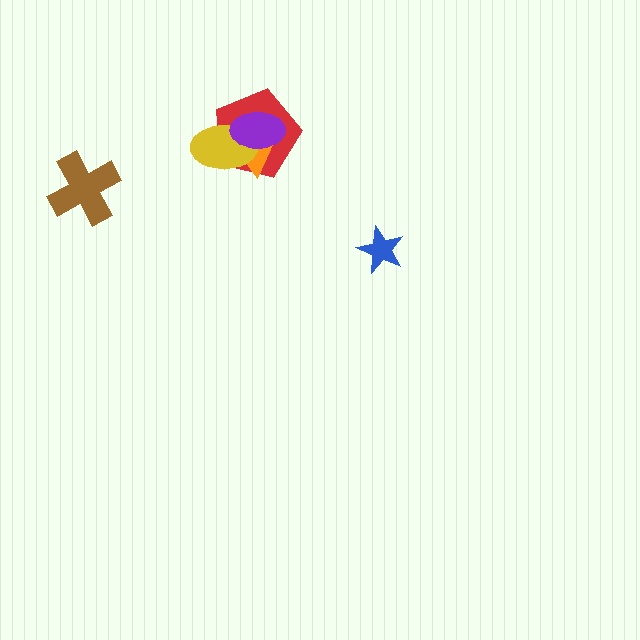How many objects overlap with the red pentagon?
3 objects overlap with the red pentagon.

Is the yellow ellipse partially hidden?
Yes, it is partially covered by another shape.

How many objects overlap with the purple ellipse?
3 objects overlap with the purple ellipse.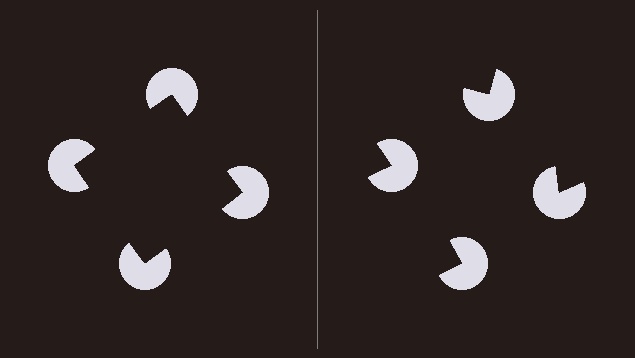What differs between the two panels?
The pac-man discs are positioned identically on both sides; only the wedge orientations differ. On the left they align to a square; on the right they are misaligned.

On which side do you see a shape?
An illusory square appears on the left side. On the right side the wedge cuts are rotated, so no coherent shape forms.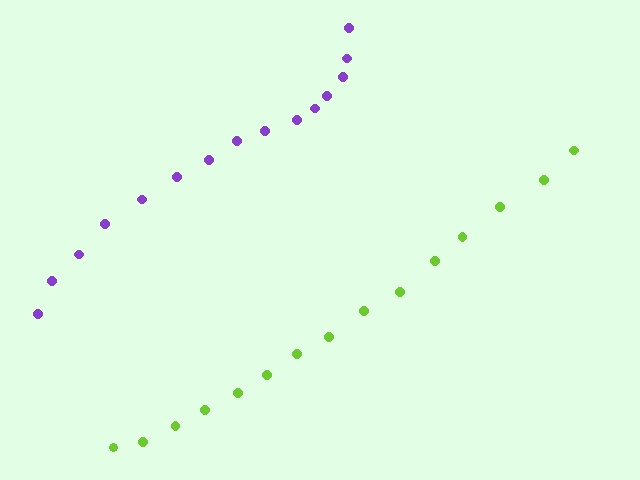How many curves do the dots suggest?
There are 2 distinct paths.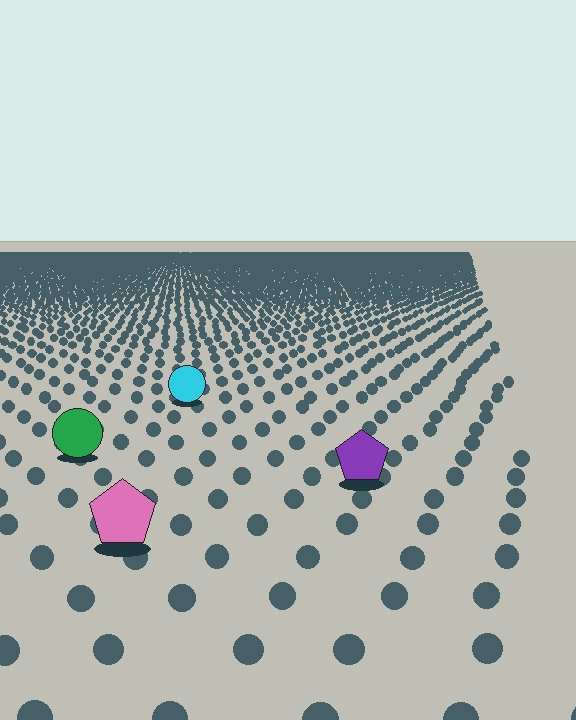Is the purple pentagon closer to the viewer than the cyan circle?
Yes. The purple pentagon is closer — you can tell from the texture gradient: the ground texture is coarser near it.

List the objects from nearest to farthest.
From nearest to farthest: the pink pentagon, the purple pentagon, the green circle, the cyan circle.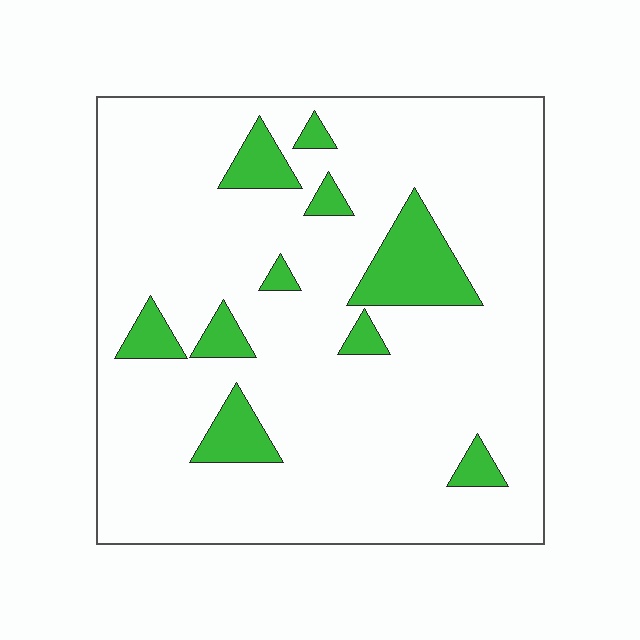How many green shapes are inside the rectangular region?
10.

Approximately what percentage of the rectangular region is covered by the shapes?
Approximately 15%.